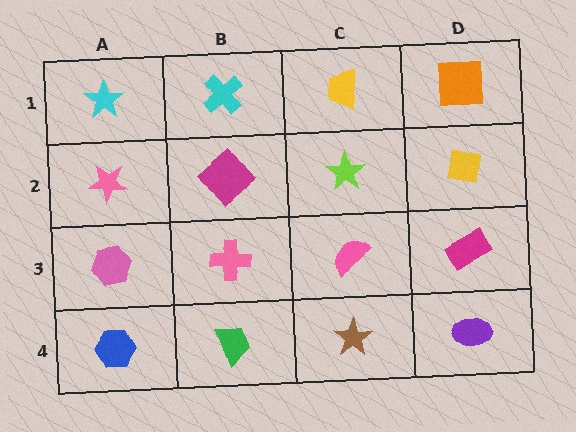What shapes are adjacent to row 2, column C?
A yellow trapezoid (row 1, column C), a pink semicircle (row 3, column C), a magenta diamond (row 2, column B), a yellow square (row 2, column D).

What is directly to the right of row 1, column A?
A cyan cross.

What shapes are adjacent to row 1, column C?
A lime star (row 2, column C), a cyan cross (row 1, column B), an orange square (row 1, column D).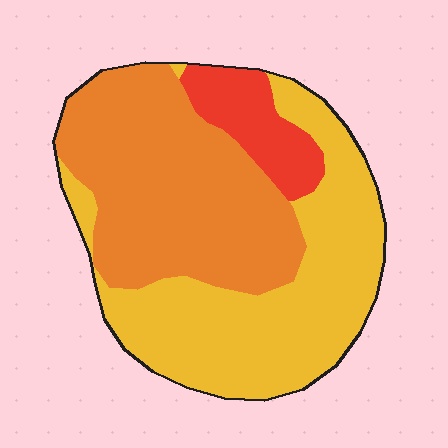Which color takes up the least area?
Red, at roughly 10%.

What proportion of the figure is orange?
Orange covers 44% of the figure.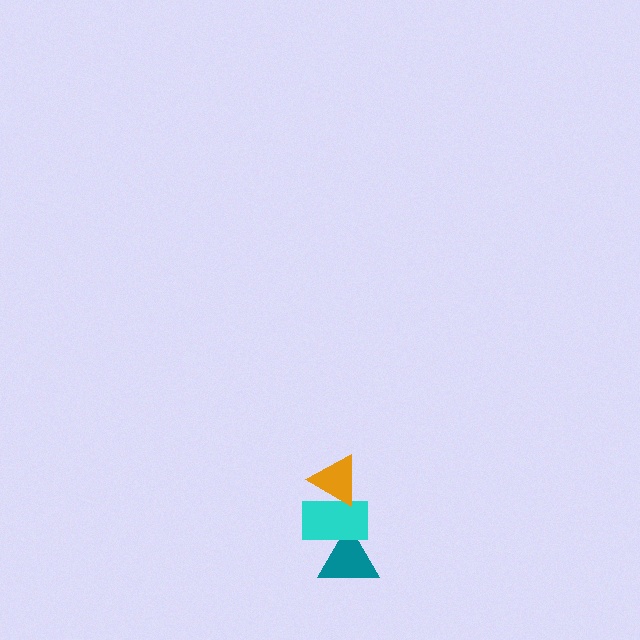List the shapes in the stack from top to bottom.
From top to bottom: the orange triangle, the cyan rectangle, the teal triangle.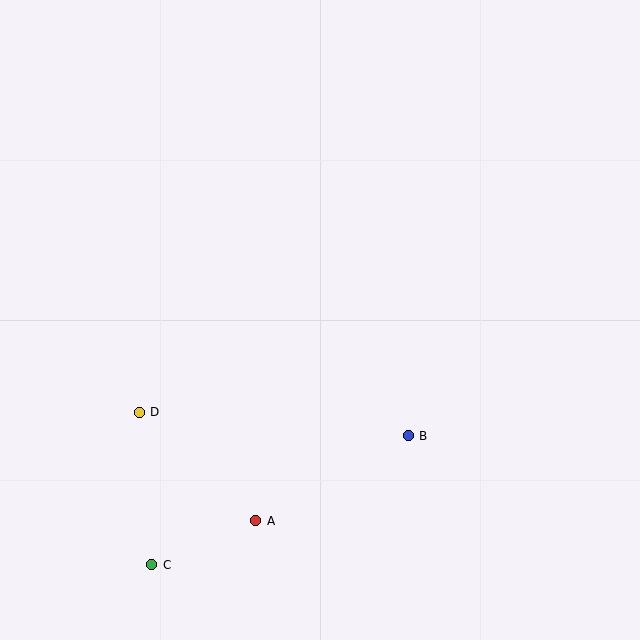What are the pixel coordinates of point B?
Point B is at (408, 436).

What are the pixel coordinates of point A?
Point A is at (256, 521).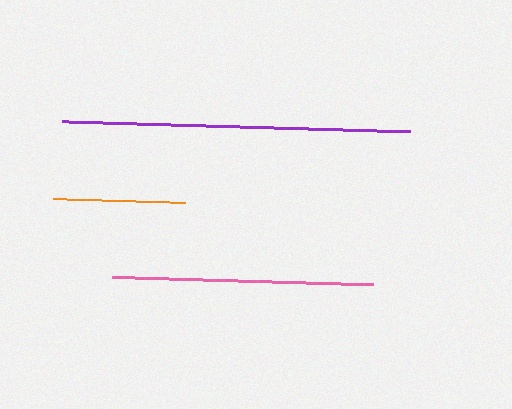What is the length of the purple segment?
The purple segment is approximately 348 pixels long.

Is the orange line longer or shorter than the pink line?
The pink line is longer than the orange line.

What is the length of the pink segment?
The pink segment is approximately 261 pixels long.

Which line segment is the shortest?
The orange line is the shortest at approximately 132 pixels.